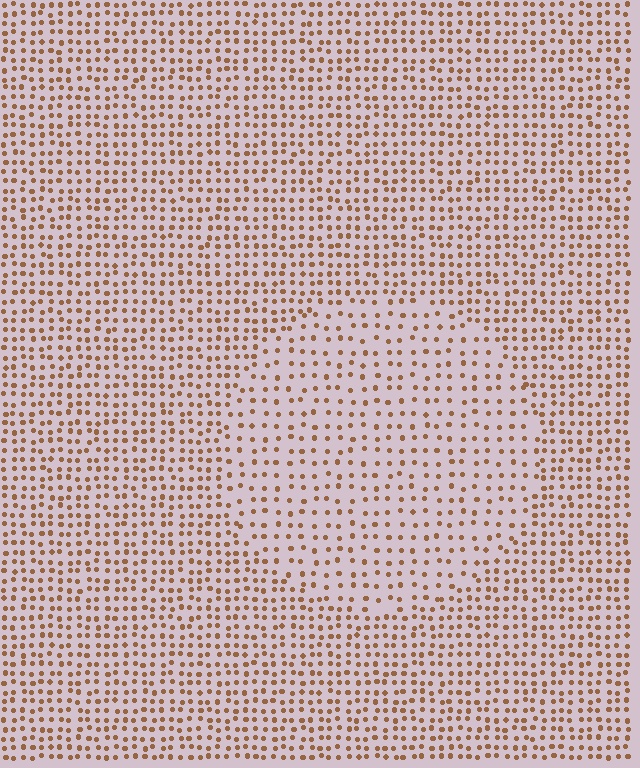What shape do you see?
I see a circle.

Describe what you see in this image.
The image contains small brown elements arranged at two different densities. A circle-shaped region is visible where the elements are less densely packed than the surrounding area.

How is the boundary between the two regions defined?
The boundary is defined by a change in element density (approximately 1.8x ratio). All elements are the same color, size, and shape.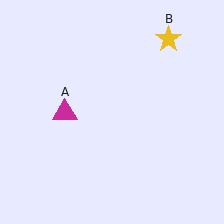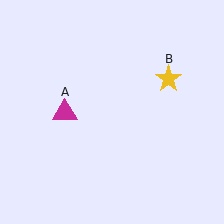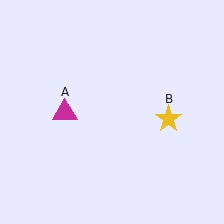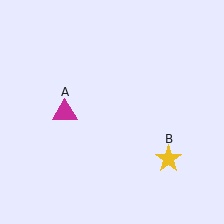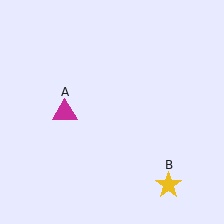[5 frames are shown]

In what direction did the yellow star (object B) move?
The yellow star (object B) moved down.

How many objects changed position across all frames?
1 object changed position: yellow star (object B).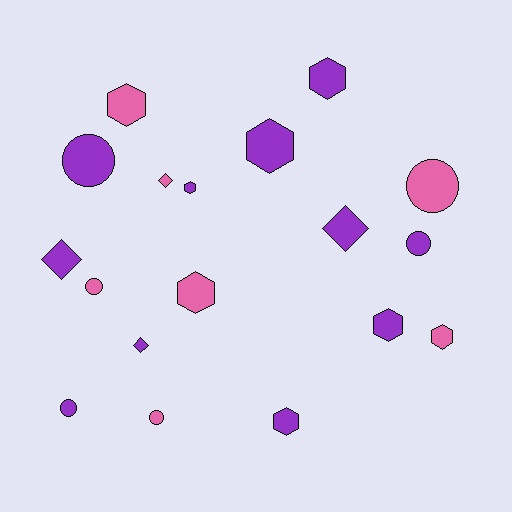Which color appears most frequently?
Purple, with 11 objects.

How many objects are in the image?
There are 18 objects.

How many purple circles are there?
There are 3 purple circles.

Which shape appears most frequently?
Hexagon, with 8 objects.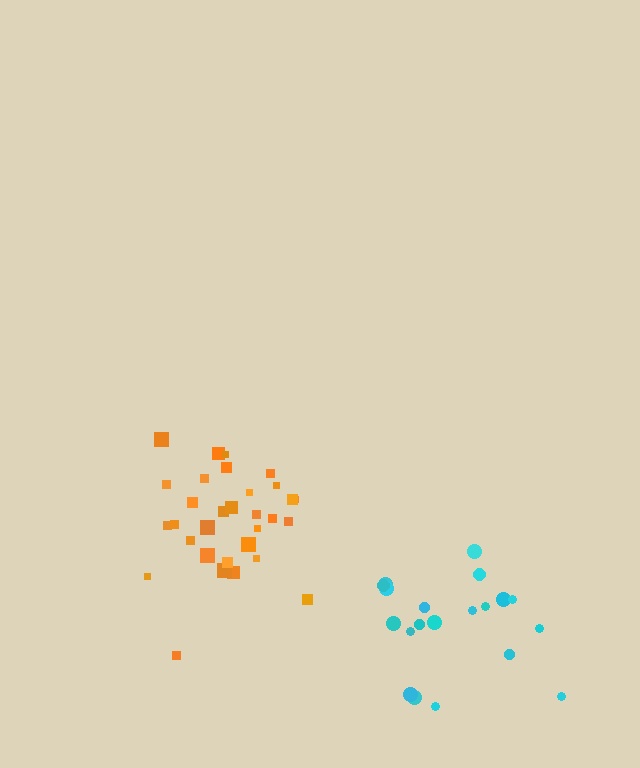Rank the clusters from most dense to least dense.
orange, cyan.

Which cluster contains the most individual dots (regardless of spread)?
Orange (33).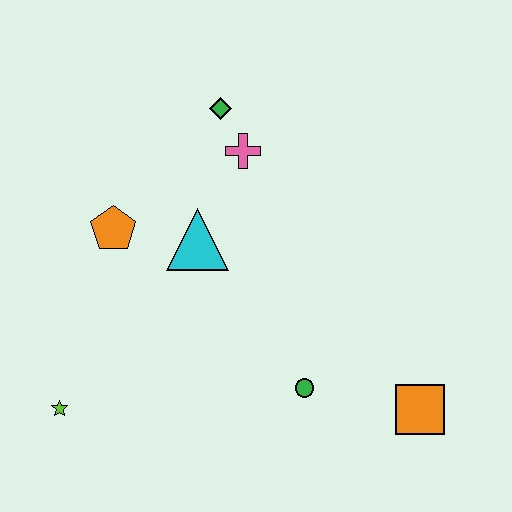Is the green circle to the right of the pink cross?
Yes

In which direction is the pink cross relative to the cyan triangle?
The pink cross is above the cyan triangle.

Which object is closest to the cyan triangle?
The orange pentagon is closest to the cyan triangle.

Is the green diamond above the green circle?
Yes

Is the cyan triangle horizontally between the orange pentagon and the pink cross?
Yes